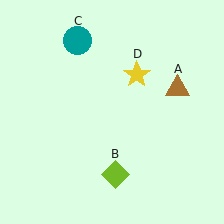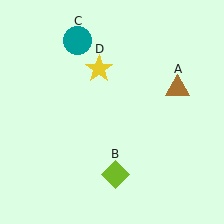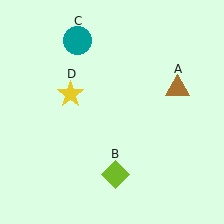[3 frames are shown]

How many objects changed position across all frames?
1 object changed position: yellow star (object D).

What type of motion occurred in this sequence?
The yellow star (object D) rotated counterclockwise around the center of the scene.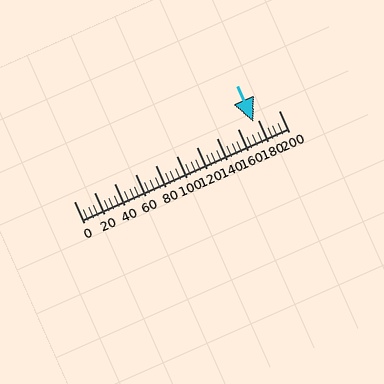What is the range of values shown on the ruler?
The ruler shows values from 0 to 200.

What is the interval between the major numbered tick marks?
The major tick marks are spaced 20 units apart.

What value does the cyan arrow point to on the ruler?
The cyan arrow points to approximately 175.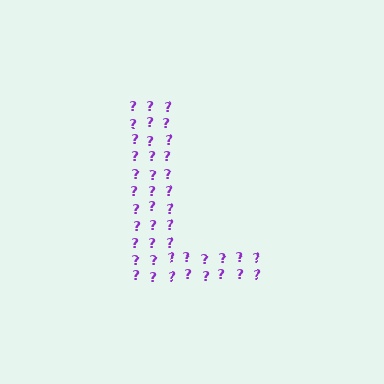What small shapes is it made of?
It is made of small question marks.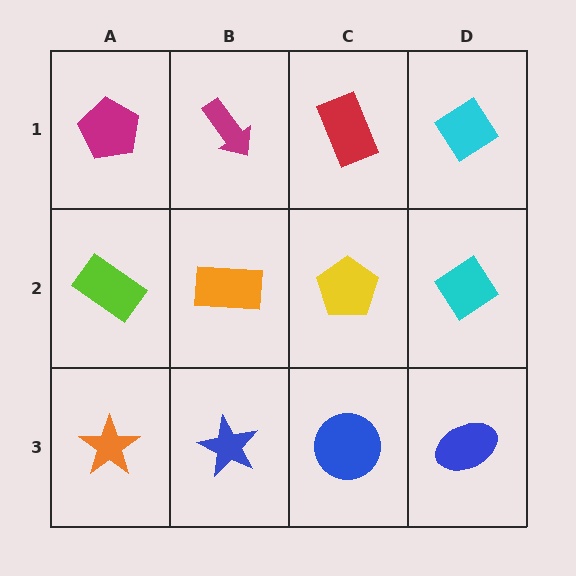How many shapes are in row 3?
4 shapes.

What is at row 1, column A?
A magenta pentagon.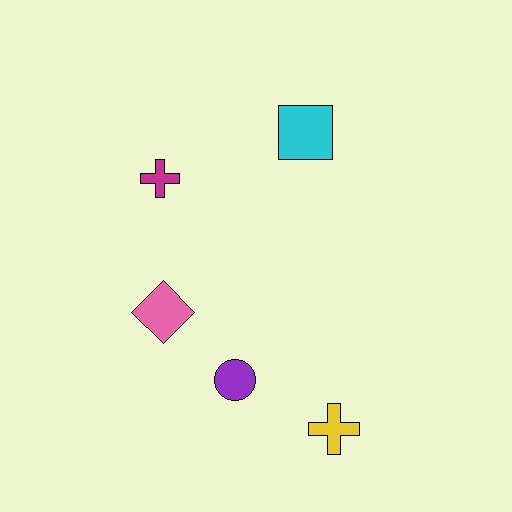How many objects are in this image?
There are 5 objects.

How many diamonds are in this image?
There is 1 diamond.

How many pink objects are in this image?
There is 1 pink object.